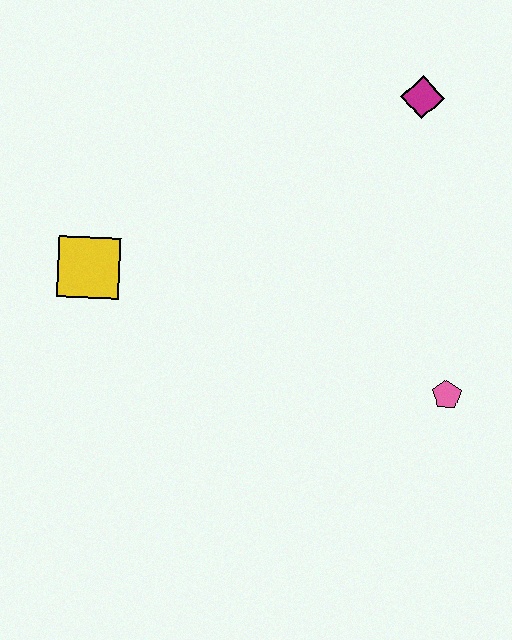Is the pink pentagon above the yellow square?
No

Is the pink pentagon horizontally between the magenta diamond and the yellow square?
No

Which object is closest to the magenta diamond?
The pink pentagon is closest to the magenta diamond.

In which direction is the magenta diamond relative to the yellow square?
The magenta diamond is to the right of the yellow square.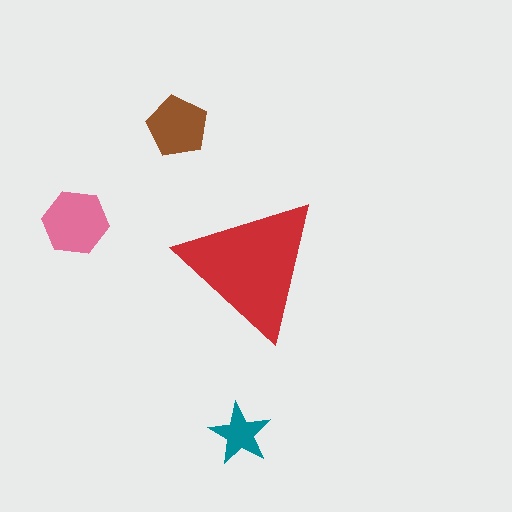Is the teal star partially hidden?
No, the teal star is fully visible.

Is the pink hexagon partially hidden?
No, the pink hexagon is fully visible.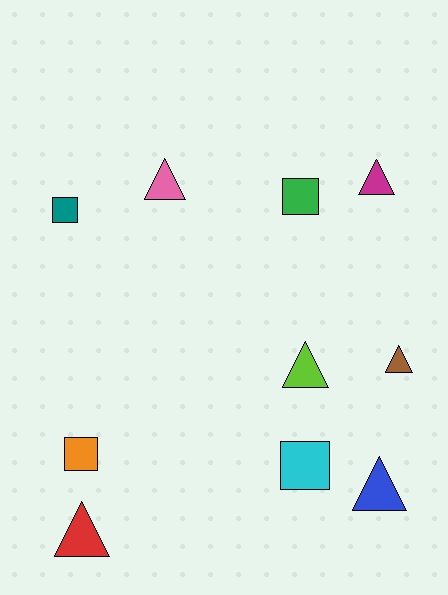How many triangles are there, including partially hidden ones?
There are 6 triangles.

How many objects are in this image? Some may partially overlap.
There are 10 objects.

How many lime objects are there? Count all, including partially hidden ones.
There is 1 lime object.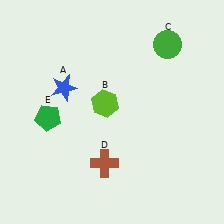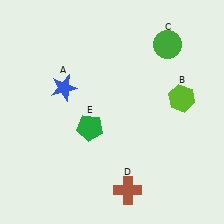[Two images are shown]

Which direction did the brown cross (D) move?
The brown cross (D) moved down.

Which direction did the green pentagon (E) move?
The green pentagon (E) moved right.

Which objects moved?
The objects that moved are: the lime hexagon (B), the brown cross (D), the green pentagon (E).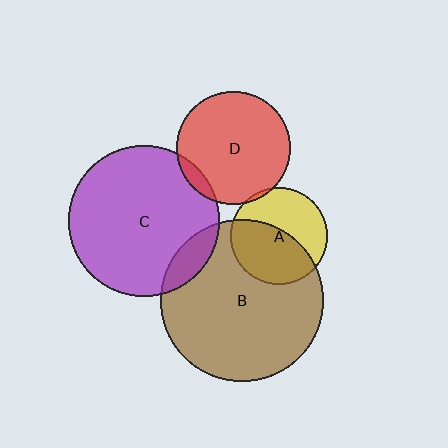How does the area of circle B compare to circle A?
Approximately 2.8 times.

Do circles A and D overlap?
Yes.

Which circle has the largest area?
Circle B (brown).